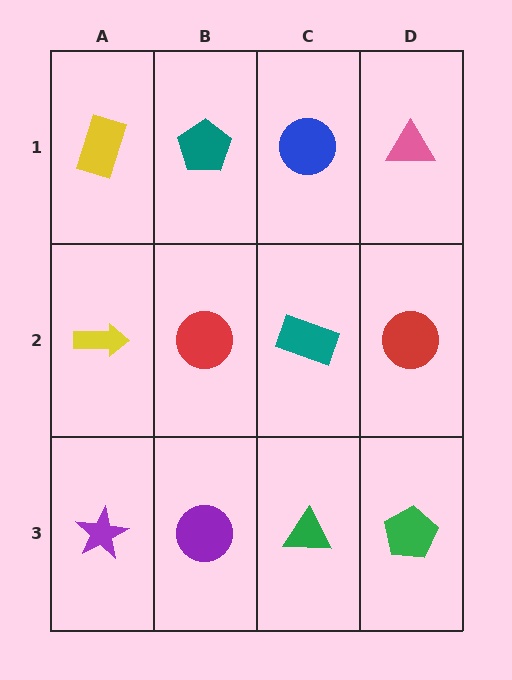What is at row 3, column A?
A purple star.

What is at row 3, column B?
A purple circle.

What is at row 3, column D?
A green pentagon.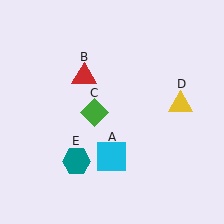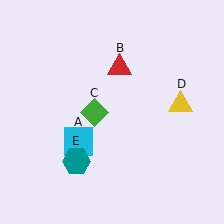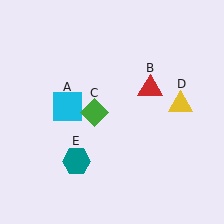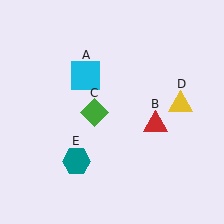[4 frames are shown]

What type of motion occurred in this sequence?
The cyan square (object A), red triangle (object B) rotated clockwise around the center of the scene.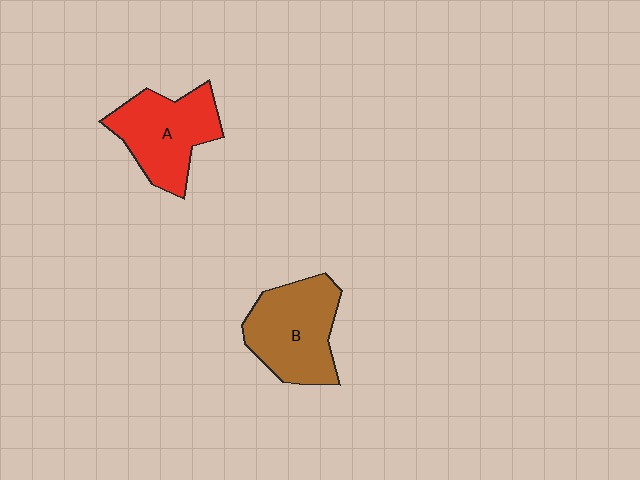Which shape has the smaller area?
Shape A (red).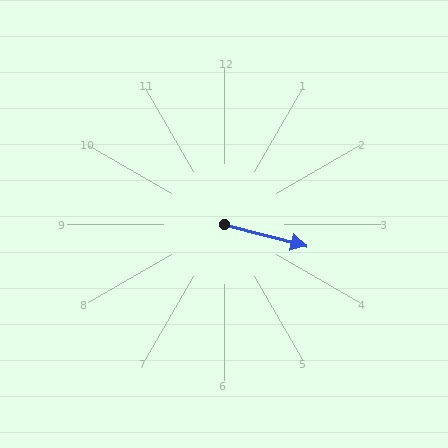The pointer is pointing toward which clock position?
Roughly 3 o'clock.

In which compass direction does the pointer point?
East.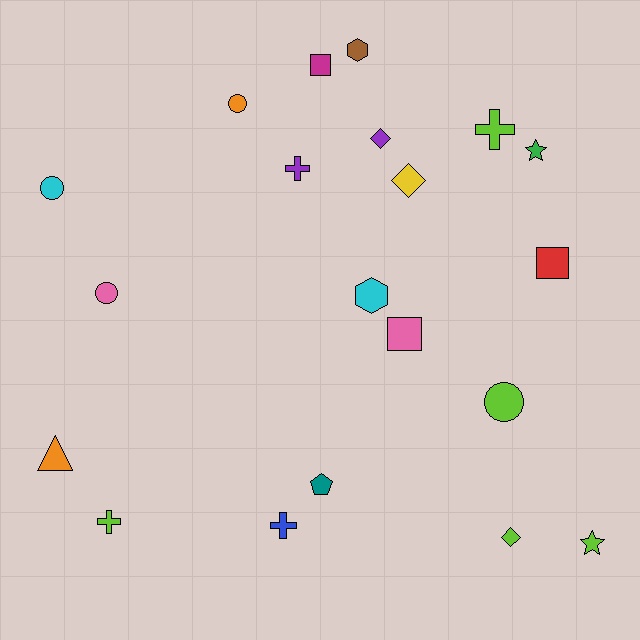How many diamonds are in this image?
There are 3 diamonds.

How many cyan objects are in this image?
There are 2 cyan objects.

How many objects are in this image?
There are 20 objects.